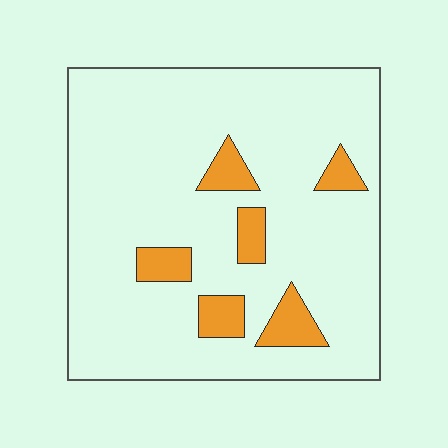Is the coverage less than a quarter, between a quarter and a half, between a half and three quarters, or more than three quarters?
Less than a quarter.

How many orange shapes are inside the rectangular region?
6.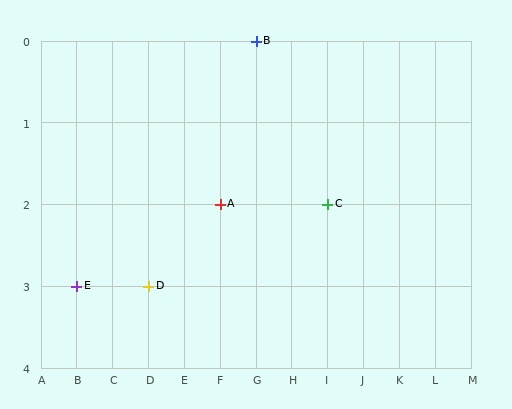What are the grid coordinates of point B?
Point B is at grid coordinates (G, 0).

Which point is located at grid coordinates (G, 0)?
Point B is at (G, 0).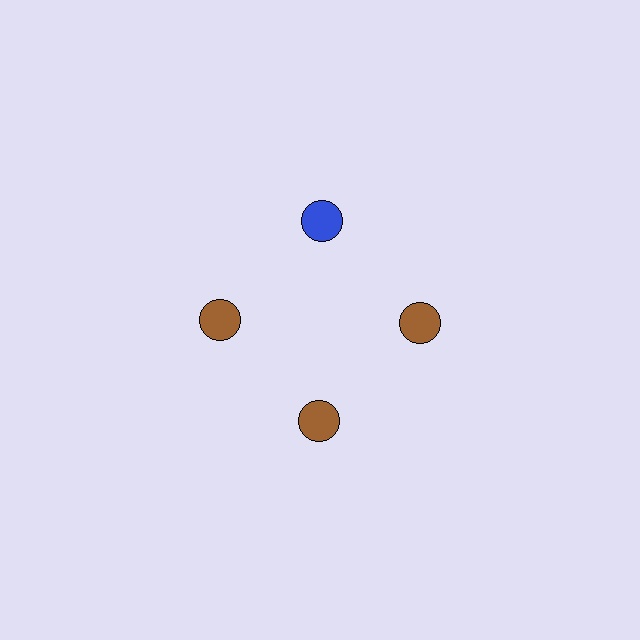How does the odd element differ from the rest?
It has a different color: blue instead of brown.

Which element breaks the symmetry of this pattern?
The blue circle at roughly the 12 o'clock position breaks the symmetry. All other shapes are brown circles.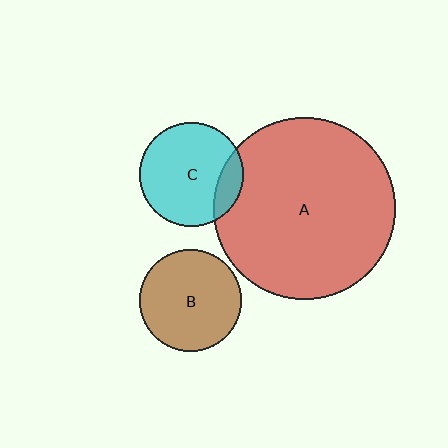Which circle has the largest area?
Circle A (red).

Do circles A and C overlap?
Yes.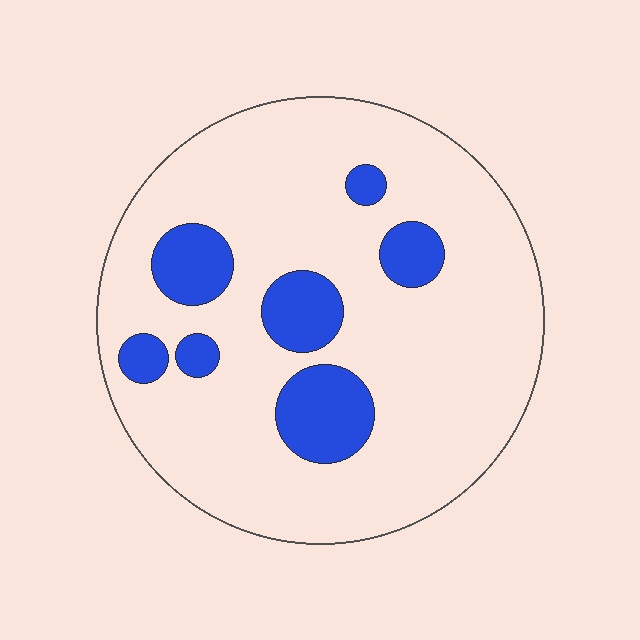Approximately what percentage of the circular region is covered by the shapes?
Approximately 15%.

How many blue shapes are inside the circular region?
7.